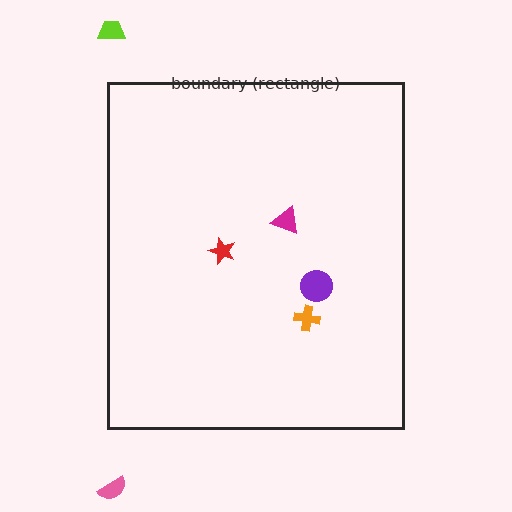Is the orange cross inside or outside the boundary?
Inside.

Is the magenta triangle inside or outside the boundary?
Inside.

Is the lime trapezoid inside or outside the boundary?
Outside.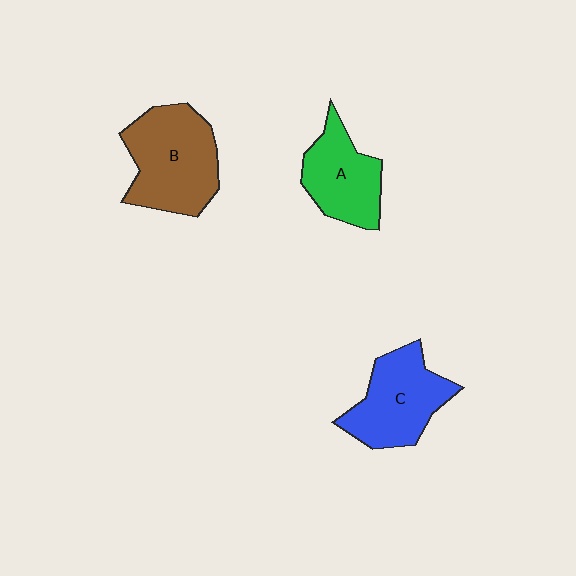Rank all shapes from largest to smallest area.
From largest to smallest: B (brown), C (blue), A (green).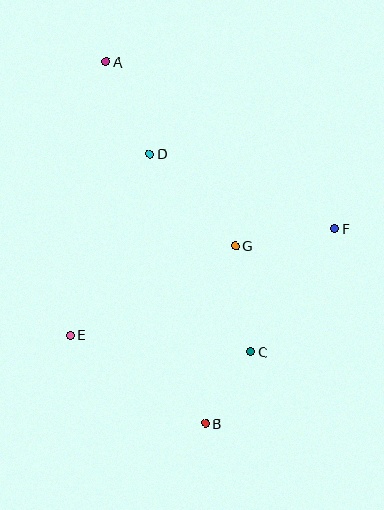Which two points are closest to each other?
Points B and C are closest to each other.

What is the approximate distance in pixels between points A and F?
The distance between A and F is approximately 283 pixels.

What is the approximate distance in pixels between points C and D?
The distance between C and D is approximately 222 pixels.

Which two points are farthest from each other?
Points A and B are farthest from each other.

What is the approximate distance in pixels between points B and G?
The distance between B and G is approximately 180 pixels.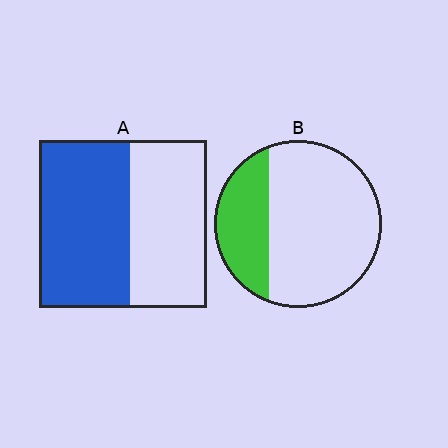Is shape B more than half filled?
No.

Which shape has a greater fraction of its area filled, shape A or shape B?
Shape A.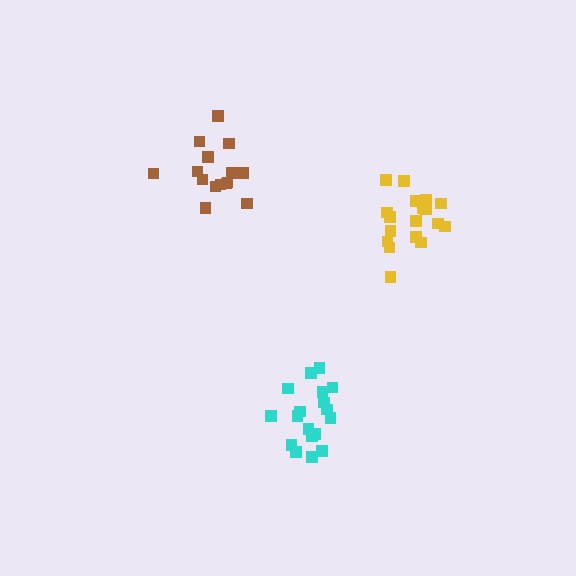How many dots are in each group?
Group 1: 19 dots, Group 2: 18 dots, Group 3: 15 dots (52 total).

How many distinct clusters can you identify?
There are 3 distinct clusters.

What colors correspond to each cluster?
The clusters are colored: yellow, cyan, brown.